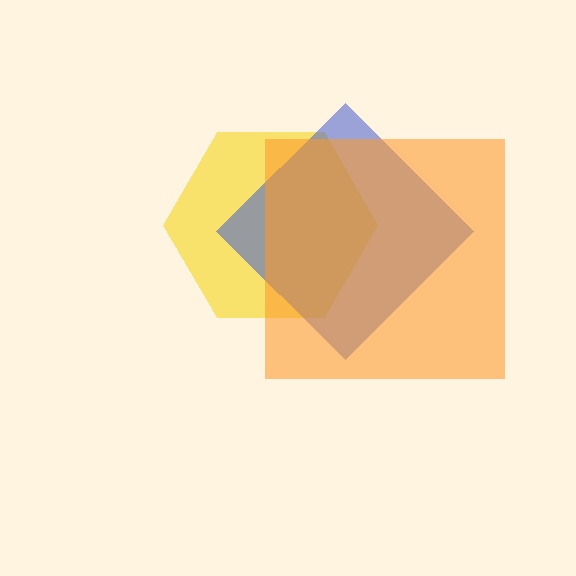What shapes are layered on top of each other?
The layered shapes are: a yellow hexagon, a blue diamond, an orange square.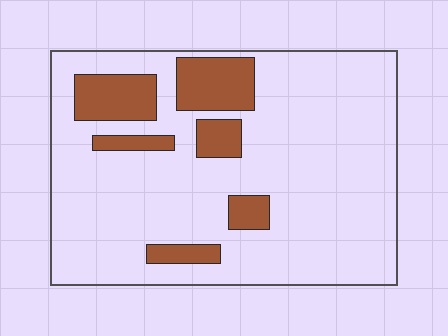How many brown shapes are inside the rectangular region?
6.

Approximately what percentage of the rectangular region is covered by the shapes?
Approximately 15%.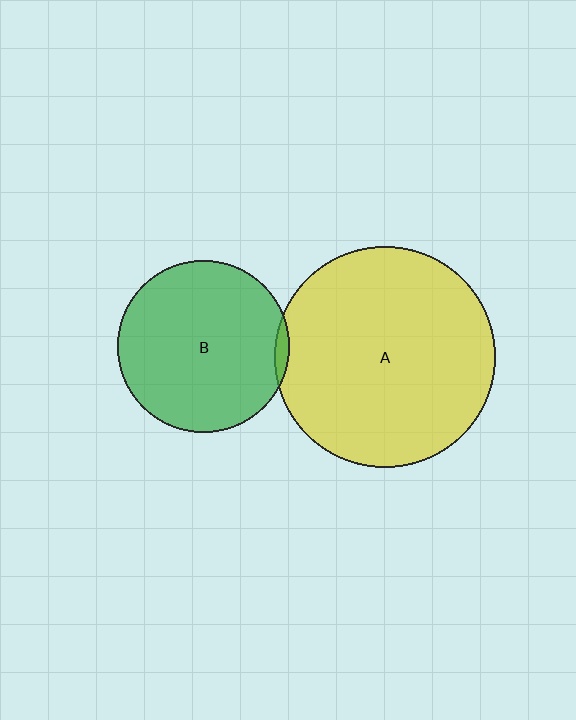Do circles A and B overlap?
Yes.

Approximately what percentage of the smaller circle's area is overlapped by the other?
Approximately 5%.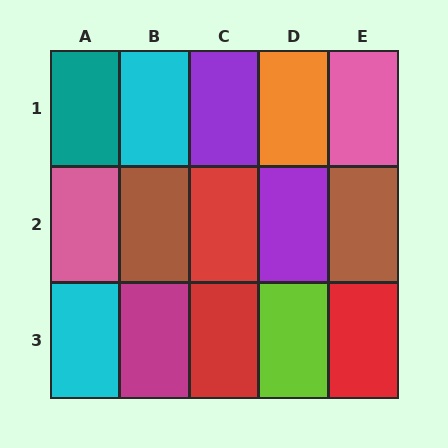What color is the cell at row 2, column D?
Purple.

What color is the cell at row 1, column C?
Purple.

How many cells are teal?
1 cell is teal.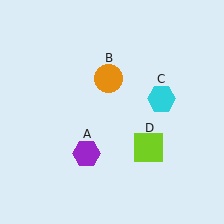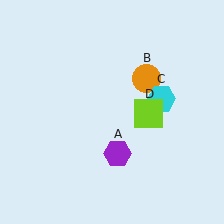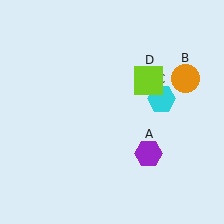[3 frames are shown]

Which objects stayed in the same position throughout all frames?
Cyan hexagon (object C) remained stationary.